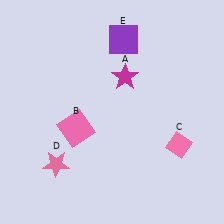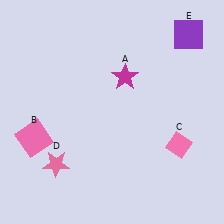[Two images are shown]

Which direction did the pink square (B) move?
The pink square (B) moved left.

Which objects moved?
The objects that moved are: the pink square (B), the purple square (E).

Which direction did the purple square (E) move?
The purple square (E) moved right.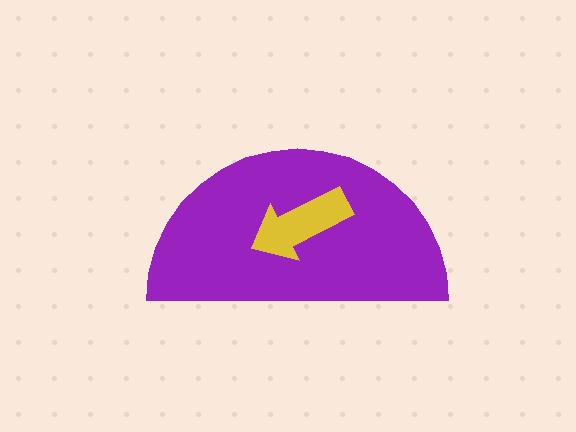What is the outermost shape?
The purple semicircle.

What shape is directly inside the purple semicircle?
The yellow arrow.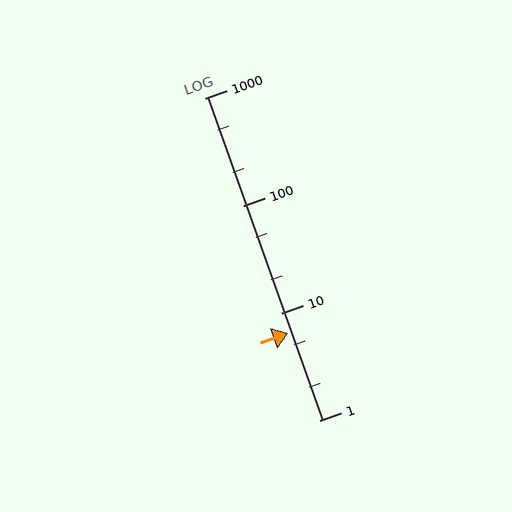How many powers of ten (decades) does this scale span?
The scale spans 3 decades, from 1 to 1000.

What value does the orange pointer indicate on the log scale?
The pointer indicates approximately 6.5.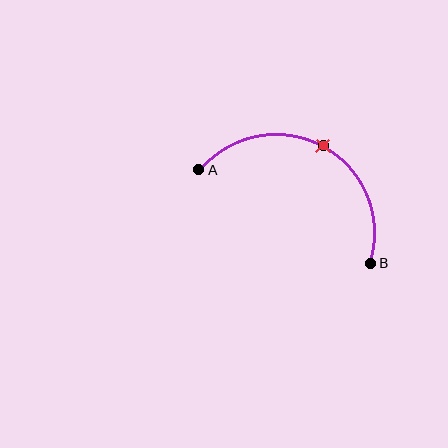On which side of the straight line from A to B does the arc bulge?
The arc bulges above the straight line connecting A and B.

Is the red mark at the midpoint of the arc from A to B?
Yes. The red mark lies on the arc at equal arc-length from both A and B — it is the arc midpoint.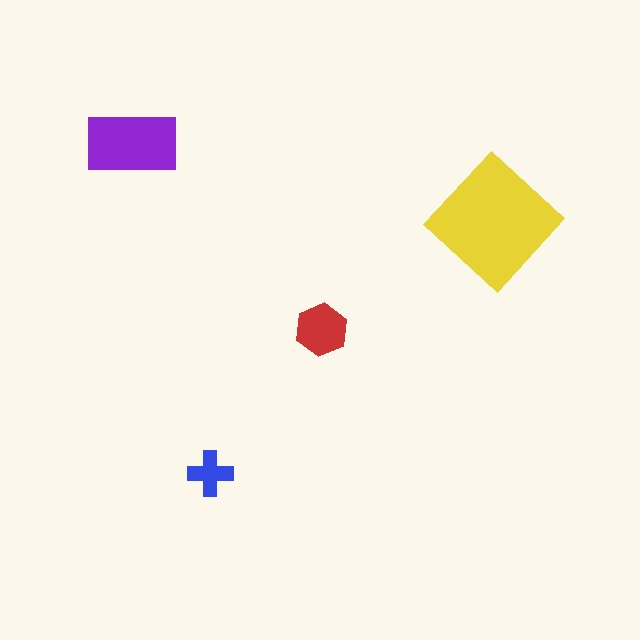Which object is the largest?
The yellow diamond.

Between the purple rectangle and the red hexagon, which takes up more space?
The purple rectangle.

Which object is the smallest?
The blue cross.